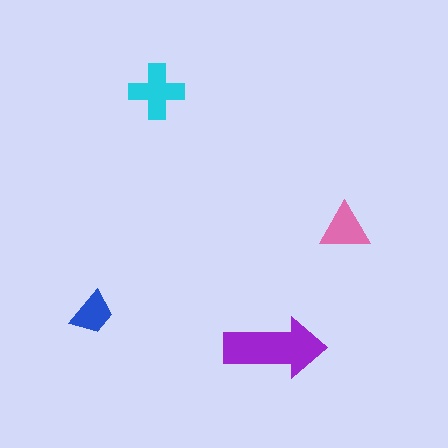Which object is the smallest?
The blue trapezoid.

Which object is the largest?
The purple arrow.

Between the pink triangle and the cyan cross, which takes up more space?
The cyan cross.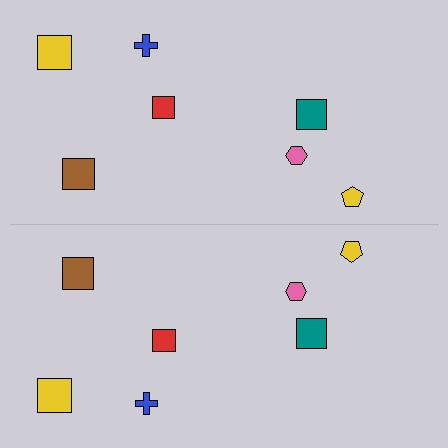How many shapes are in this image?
There are 14 shapes in this image.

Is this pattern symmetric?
Yes, this pattern has bilateral (reflection) symmetry.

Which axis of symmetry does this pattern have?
The pattern has a horizontal axis of symmetry running through the center of the image.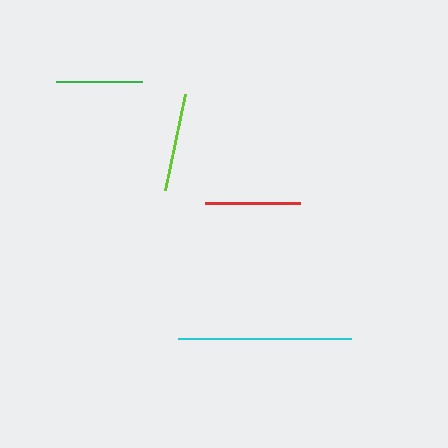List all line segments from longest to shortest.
From longest to shortest: cyan, lime, red, green.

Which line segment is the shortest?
The green line is the shortest at approximately 86 pixels.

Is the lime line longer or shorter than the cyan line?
The cyan line is longer than the lime line.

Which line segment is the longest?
The cyan line is the longest at approximately 173 pixels.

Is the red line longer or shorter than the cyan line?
The cyan line is longer than the red line.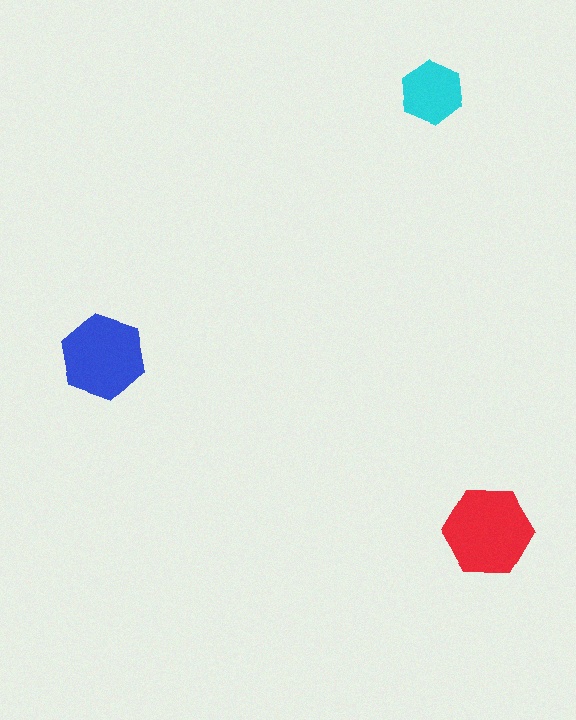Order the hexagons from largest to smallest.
the red one, the blue one, the cyan one.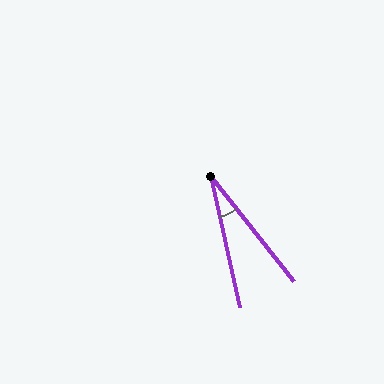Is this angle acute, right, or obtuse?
It is acute.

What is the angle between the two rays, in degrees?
Approximately 26 degrees.